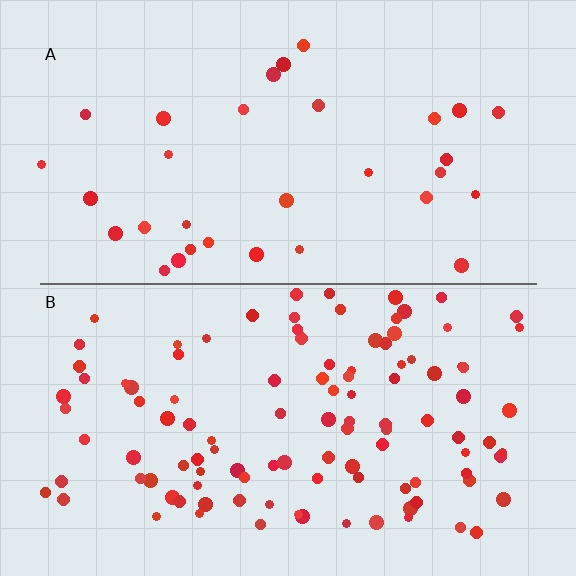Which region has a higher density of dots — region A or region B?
B (the bottom).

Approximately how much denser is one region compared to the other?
Approximately 3.4× — region B over region A.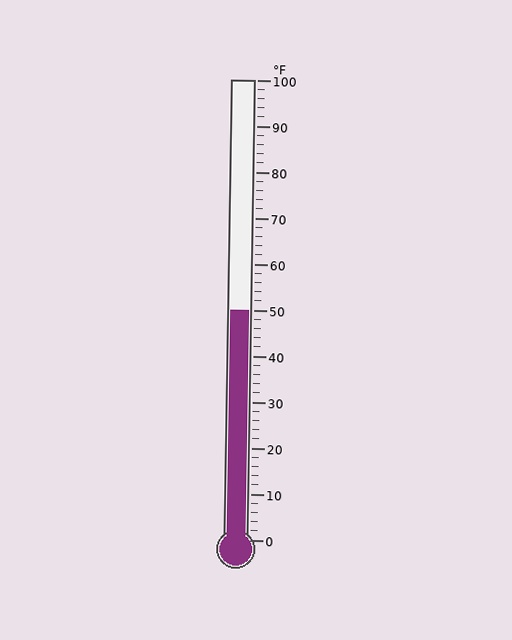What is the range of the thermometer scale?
The thermometer scale ranges from 0°F to 100°F.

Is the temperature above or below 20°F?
The temperature is above 20°F.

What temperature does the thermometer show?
The thermometer shows approximately 50°F.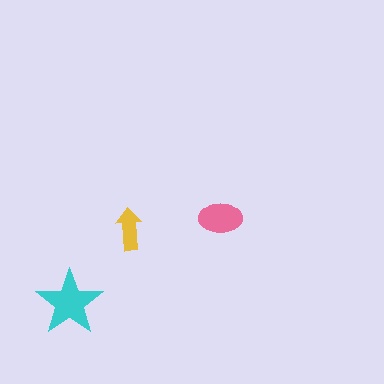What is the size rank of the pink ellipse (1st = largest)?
2nd.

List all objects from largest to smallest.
The cyan star, the pink ellipse, the yellow arrow.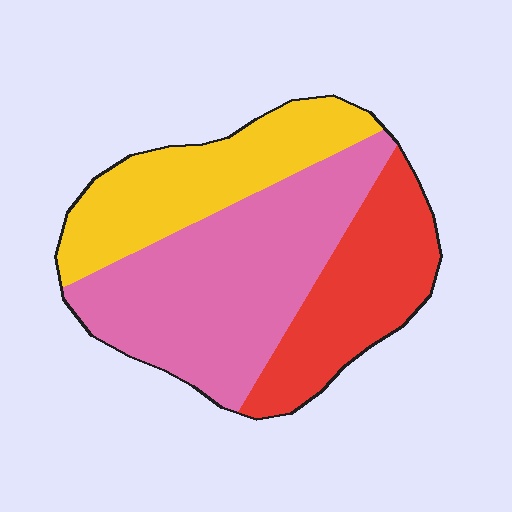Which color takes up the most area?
Pink, at roughly 45%.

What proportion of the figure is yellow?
Yellow takes up about one quarter (1/4) of the figure.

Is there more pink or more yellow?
Pink.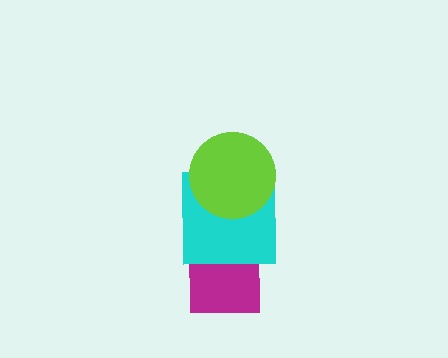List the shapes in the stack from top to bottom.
From top to bottom: the lime circle, the cyan square, the magenta square.